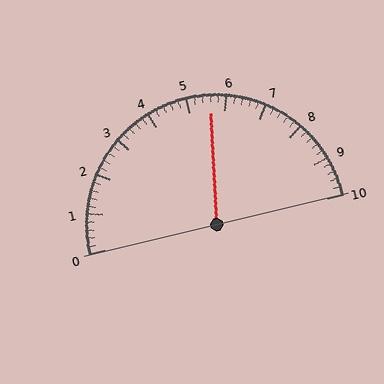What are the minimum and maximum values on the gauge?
The gauge ranges from 0 to 10.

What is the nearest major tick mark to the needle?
The nearest major tick mark is 6.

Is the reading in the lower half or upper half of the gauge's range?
The reading is in the upper half of the range (0 to 10).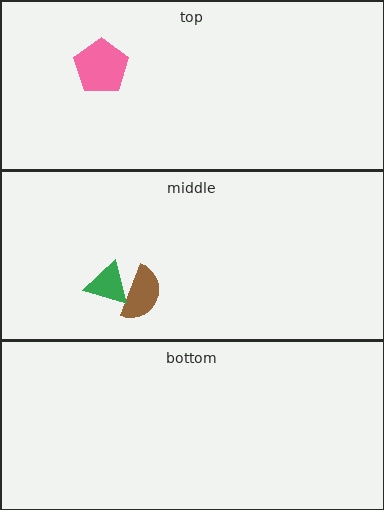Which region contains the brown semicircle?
The middle region.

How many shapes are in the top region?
1.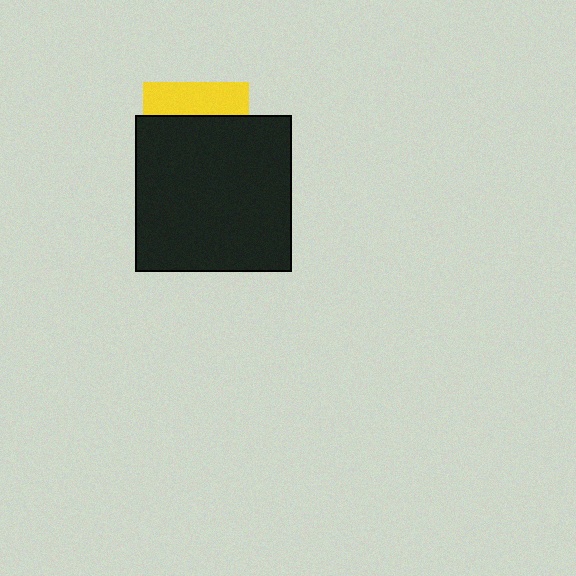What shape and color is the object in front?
The object in front is a black square.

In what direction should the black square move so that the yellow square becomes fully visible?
The black square should move down. That is the shortest direction to clear the overlap and leave the yellow square fully visible.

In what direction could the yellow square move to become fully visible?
The yellow square could move up. That would shift it out from behind the black square entirely.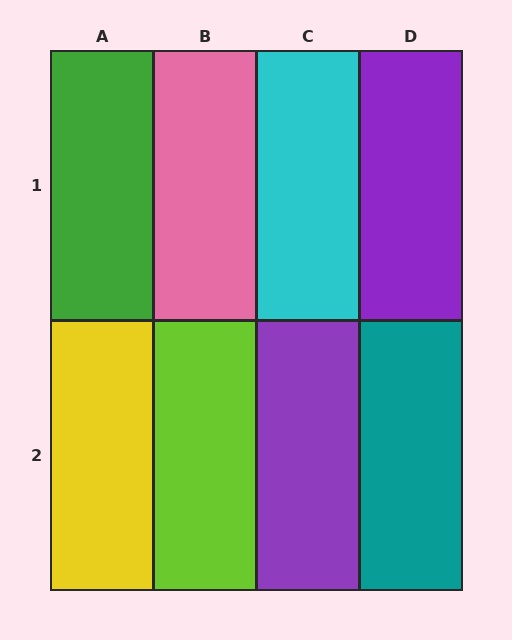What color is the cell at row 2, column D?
Teal.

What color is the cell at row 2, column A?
Yellow.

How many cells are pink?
1 cell is pink.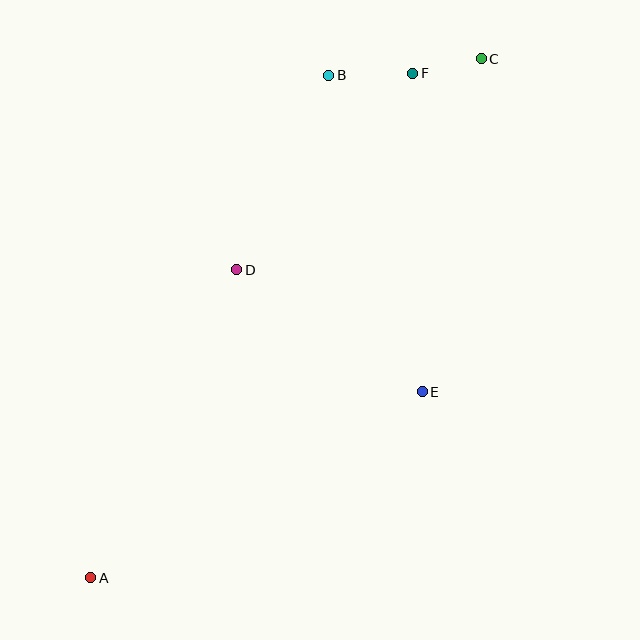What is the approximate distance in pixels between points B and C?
The distance between B and C is approximately 154 pixels.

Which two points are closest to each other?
Points C and F are closest to each other.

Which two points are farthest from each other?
Points A and C are farthest from each other.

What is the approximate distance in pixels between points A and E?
The distance between A and E is approximately 380 pixels.